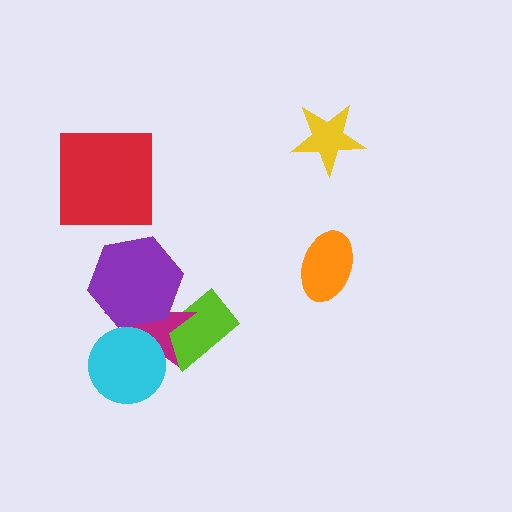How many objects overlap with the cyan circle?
1 object overlaps with the cyan circle.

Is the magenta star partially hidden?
Yes, it is partially covered by another shape.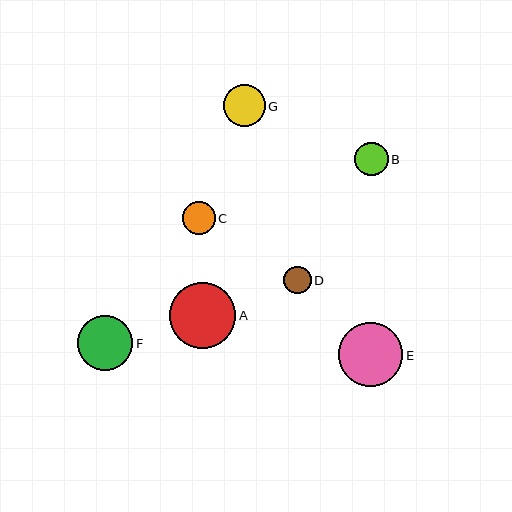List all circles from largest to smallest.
From largest to smallest: A, E, F, G, B, C, D.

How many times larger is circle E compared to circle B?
Circle E is approximately 1.9 times the size of circle B.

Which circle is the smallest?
Circle D is the smallest with a size of approximately 27 pixels.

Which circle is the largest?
Circle A is the largest with a size of approximately 66 pixels.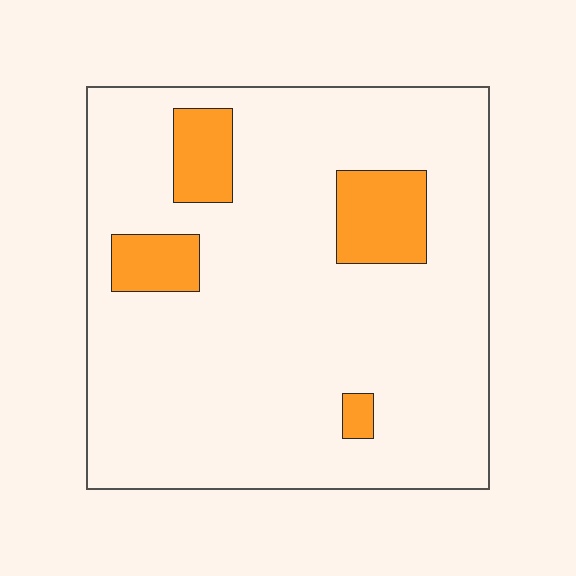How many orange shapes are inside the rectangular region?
4.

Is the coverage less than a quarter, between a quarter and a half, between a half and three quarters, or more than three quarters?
Less than a quarter.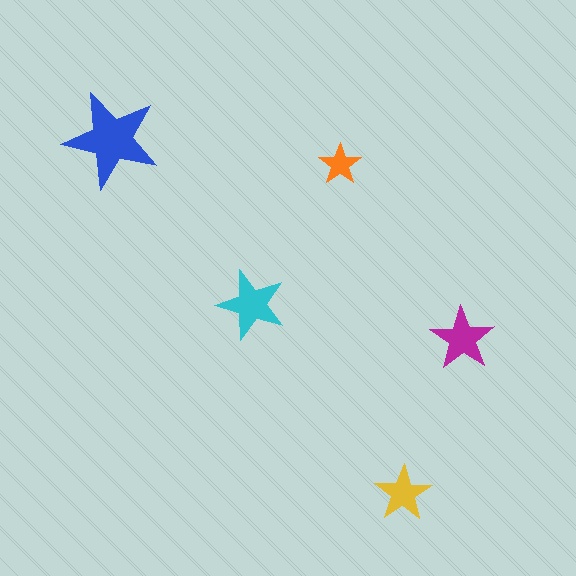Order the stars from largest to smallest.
the blue one, the cyan one, the magenta one, the yellow one, the orange one.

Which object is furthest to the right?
The magenta star is rightmost.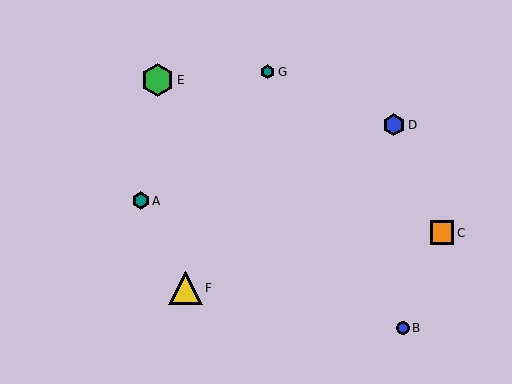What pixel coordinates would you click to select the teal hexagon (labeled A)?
Click at (141, 201) to select the teal hexagon A.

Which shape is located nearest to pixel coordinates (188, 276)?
The yellow triangle (labeled F) at (186, 288) is nearest to that location.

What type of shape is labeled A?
Shape A is a teal hexagon.